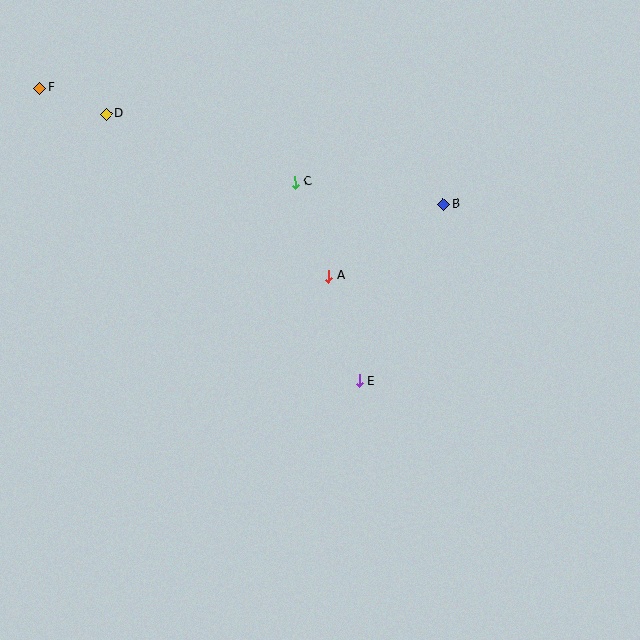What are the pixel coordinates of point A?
Point A is at (329, 276).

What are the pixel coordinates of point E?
Point E is at (359, 381).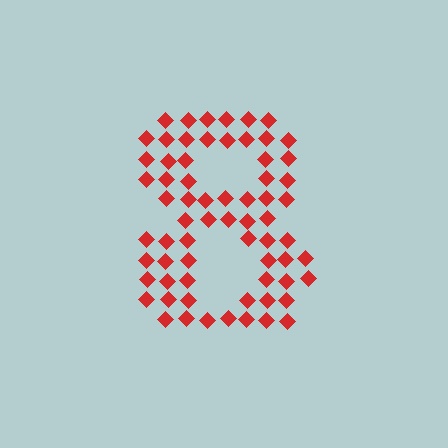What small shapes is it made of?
It is made of small diamonds.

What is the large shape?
The large shape is the digit 8.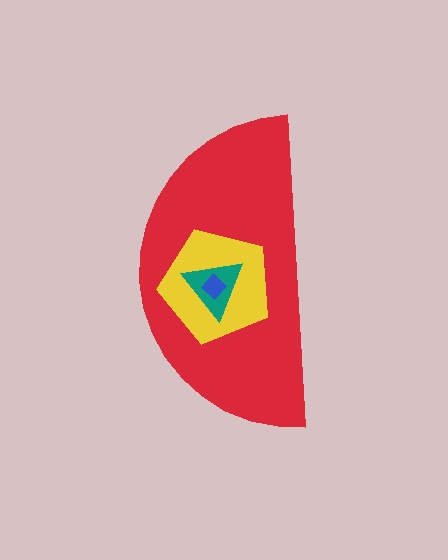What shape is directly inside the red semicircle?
The yellow pentagon.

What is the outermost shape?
The red semicircle.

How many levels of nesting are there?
4.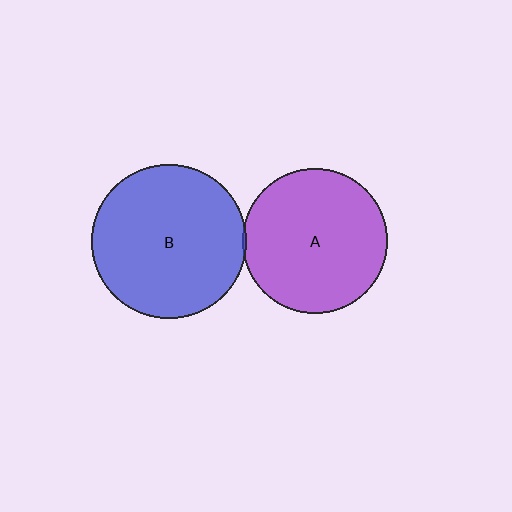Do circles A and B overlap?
Yes.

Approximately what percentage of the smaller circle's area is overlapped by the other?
Approximately 5%.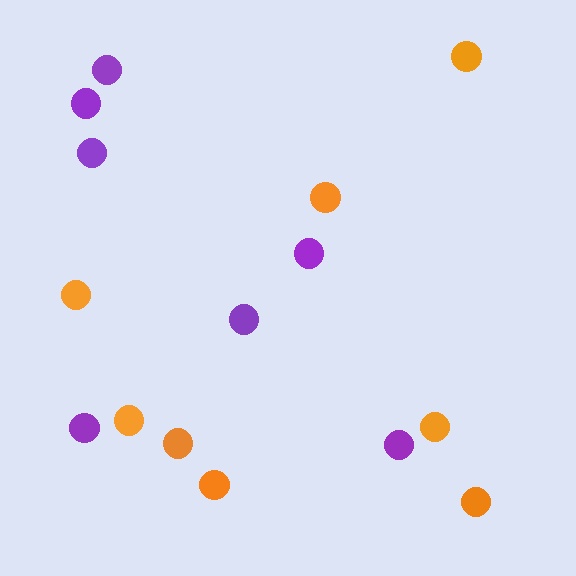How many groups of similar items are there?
There are 2 groups: one group of orange circles (8) and one group of purple circles (7).